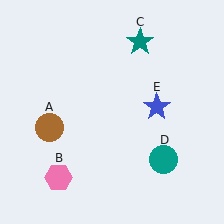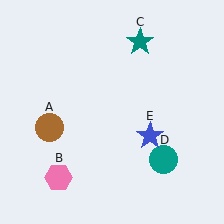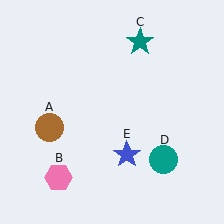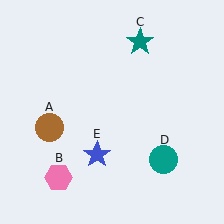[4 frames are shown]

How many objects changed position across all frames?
1 object changed position: blue star (object E).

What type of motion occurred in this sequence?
The blue star (object E) rotated clockwise around the center of the scene.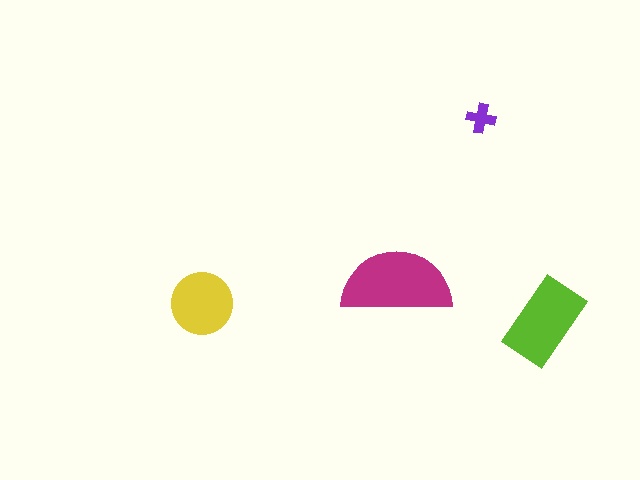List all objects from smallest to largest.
The purple cross, the yellow circle, the lime rectangle, the magenta semicircle.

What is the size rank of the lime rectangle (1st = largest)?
2nd.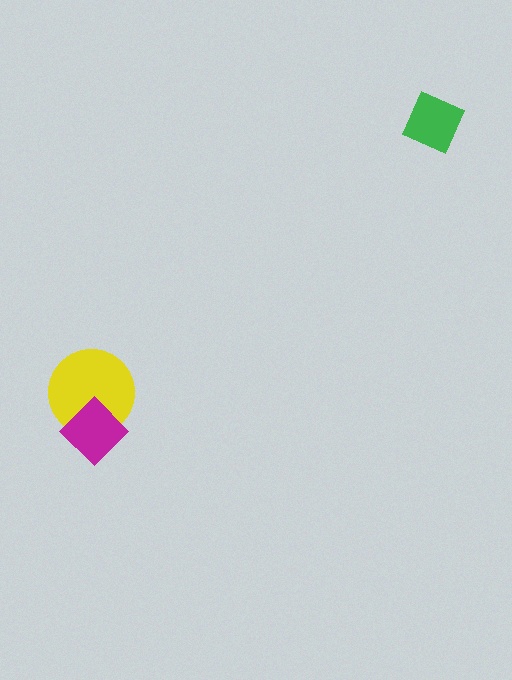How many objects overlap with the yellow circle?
1 object overlaps with the yellow circle.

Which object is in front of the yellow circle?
The magenta diamond is in front of the yellow circle.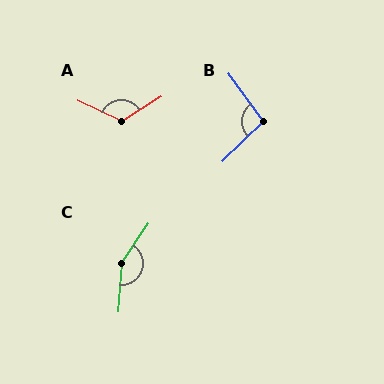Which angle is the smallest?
B, at approximately 99 degrees.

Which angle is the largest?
C, at approximately 151 degrees.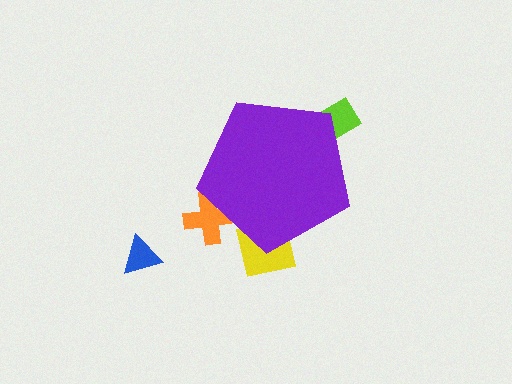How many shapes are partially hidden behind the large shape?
3 shapes are partially hidden.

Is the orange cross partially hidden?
Yes, the orange cross is partially hidden behind the purple pentagon.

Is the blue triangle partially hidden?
No, the blue triangle is fully visible.